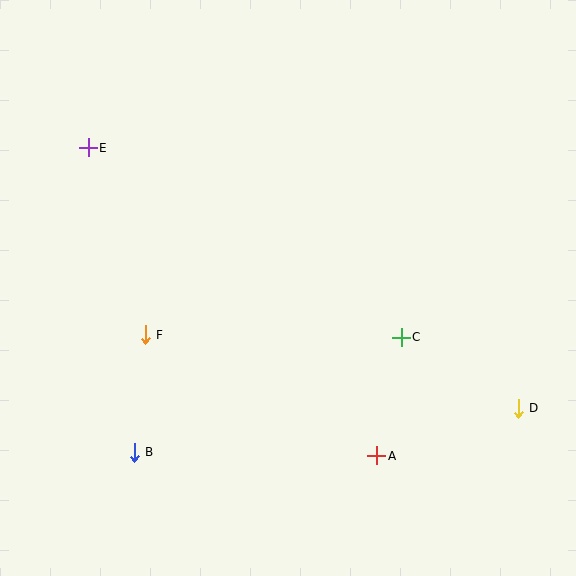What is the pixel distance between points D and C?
The distance between D and C is 137 pixels.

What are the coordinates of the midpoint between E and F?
The midpoint between E and F is at (117, 241).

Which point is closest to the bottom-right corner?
Point D is closest to the bottom-right corner.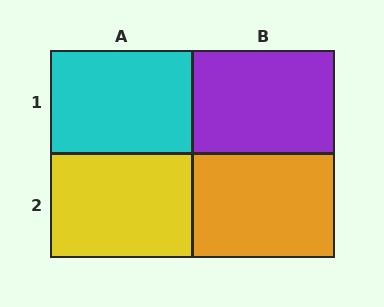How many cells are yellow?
1 cell is yellow.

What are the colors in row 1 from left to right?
Cyan, purple.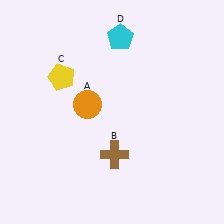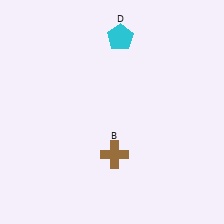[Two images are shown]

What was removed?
The yellow pentagon (C), the orange circle (A) were removed in Image 2.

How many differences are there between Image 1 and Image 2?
There are 2 differences between the two images.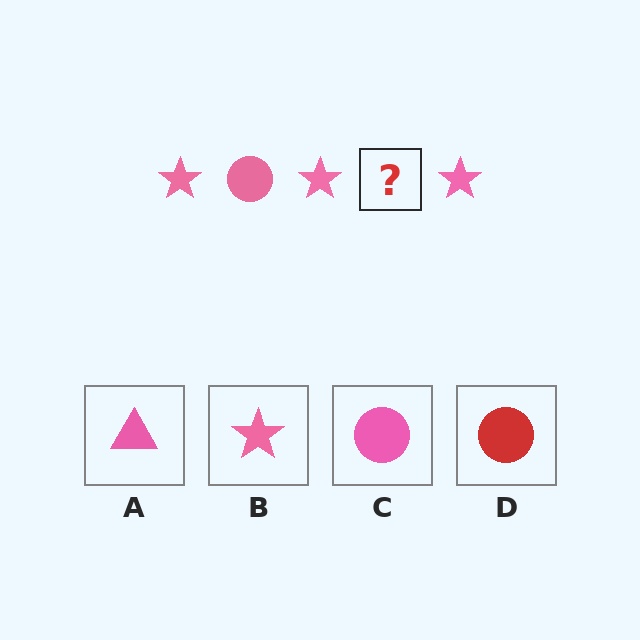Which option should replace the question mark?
Option C.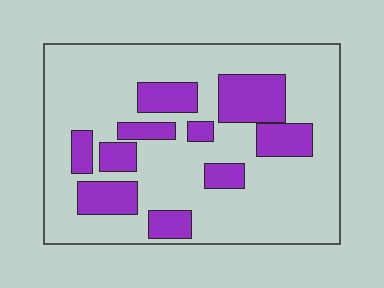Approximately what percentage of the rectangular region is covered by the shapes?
Approximately 25%.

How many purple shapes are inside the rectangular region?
10.